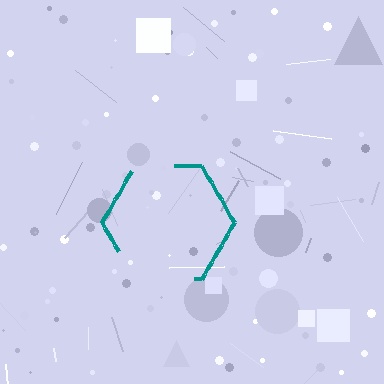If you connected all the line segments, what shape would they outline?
They would outline a hexagon.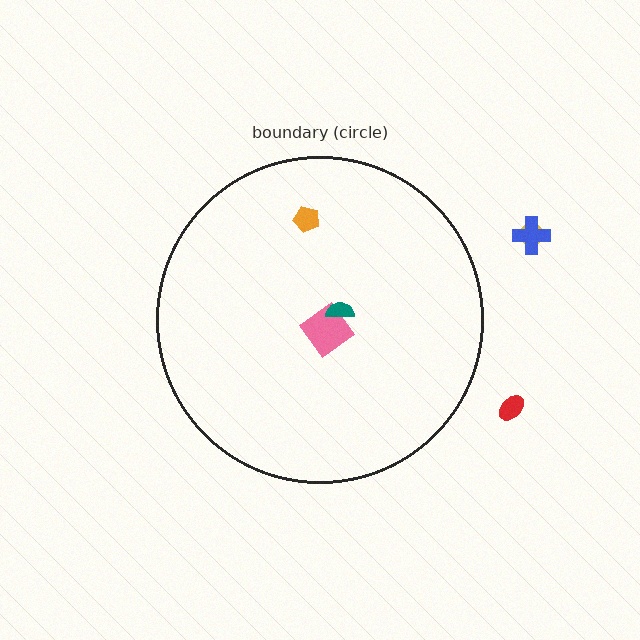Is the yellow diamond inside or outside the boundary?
Outside.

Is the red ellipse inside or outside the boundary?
Outside.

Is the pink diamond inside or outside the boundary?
Inside.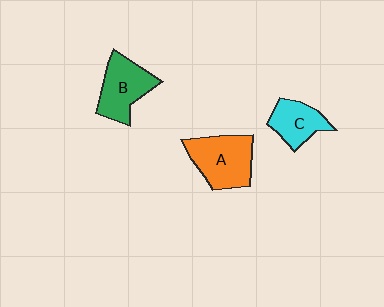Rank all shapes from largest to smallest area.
From largest to smallest: A (orange), B (green), C (cyan).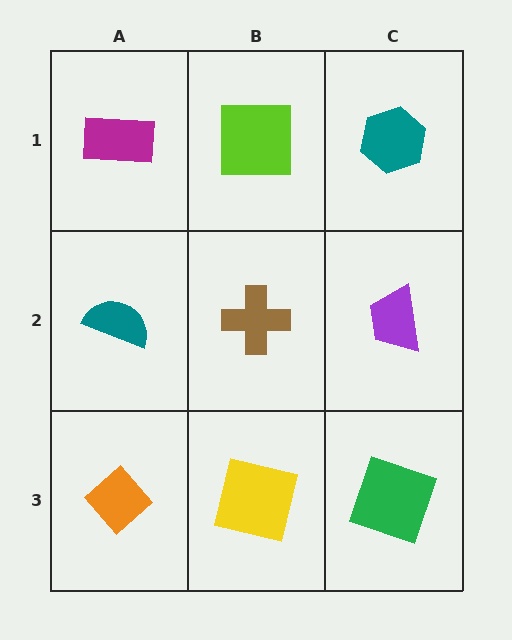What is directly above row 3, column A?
A teal semicircle.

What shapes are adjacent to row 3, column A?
A teal semicircle (row 2, column A), a yellow square (row 3, column B).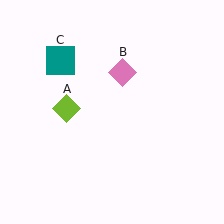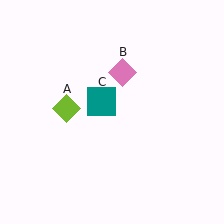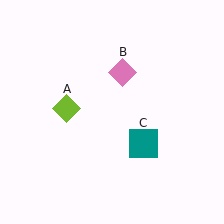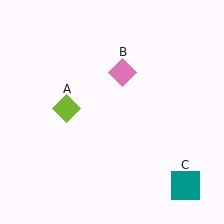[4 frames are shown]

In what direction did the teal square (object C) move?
The teal square (object C) moved down and to the right.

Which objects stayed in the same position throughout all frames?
Lime diamond (object A) and pink diamond (object B) remained stationary.